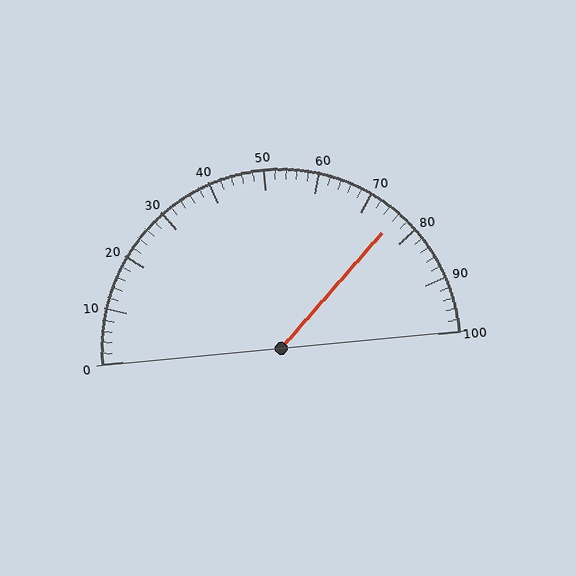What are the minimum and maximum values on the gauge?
The gauge ranges from 0 to 100.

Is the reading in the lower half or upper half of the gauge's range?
The reading is in the upper half of the range (0 to 100).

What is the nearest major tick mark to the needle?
The nearest major tick mark is 80.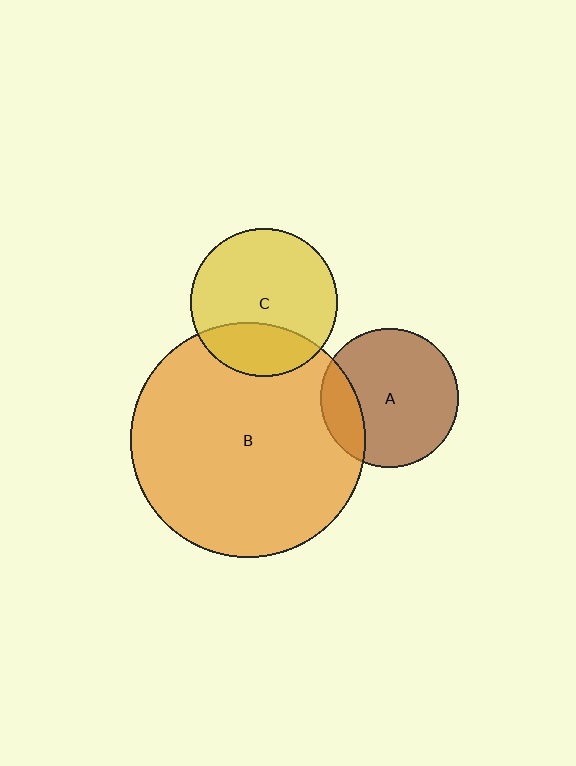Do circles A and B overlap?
Yes.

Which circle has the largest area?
Circle B (orange).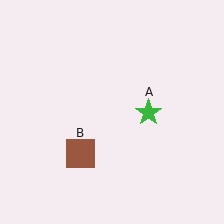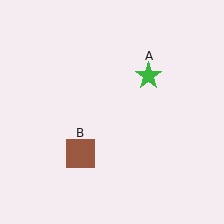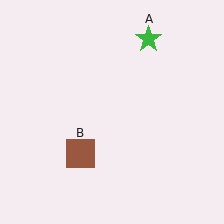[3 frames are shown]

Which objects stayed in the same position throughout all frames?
Brown square (object B) remained stationary.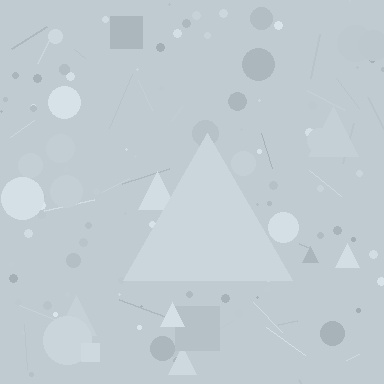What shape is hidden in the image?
A triangle is hidden in the image.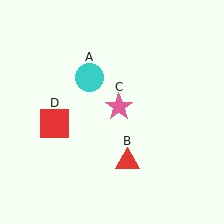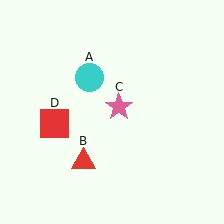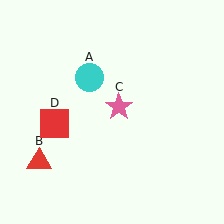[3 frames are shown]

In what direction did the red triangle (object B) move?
The red triangle (object B) moved left.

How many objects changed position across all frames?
1 object changed position: red triangle (object B).